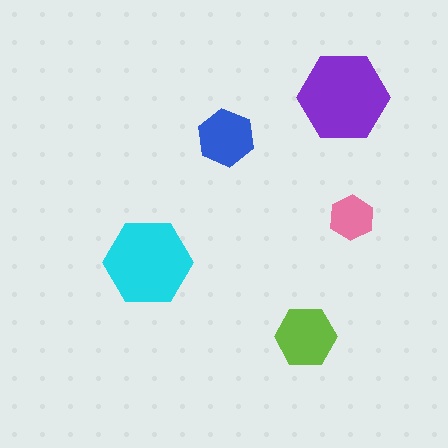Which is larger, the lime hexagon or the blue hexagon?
The lime one.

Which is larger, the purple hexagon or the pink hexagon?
The purple one.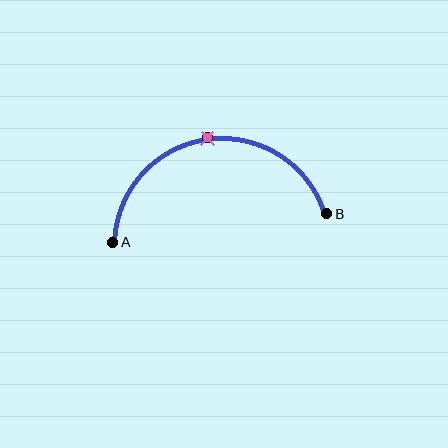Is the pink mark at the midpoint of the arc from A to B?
Yes. The pink mark lies on the arc at equal arc-length from both A and B — it is the arc midpoint.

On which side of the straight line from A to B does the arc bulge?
The arc bulges above the straight line connecting A and B.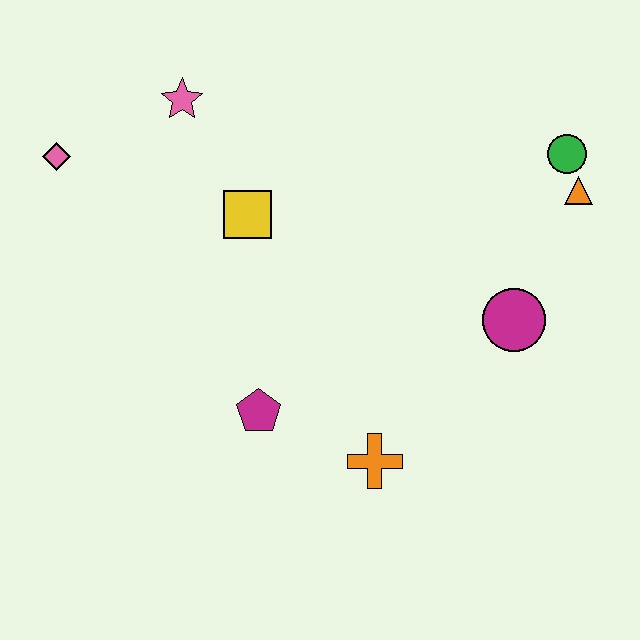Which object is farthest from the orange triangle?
The pink diamond is farthest from the orange triangle.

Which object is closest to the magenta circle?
The orange triangle is closest to the magenta circle.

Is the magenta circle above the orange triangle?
No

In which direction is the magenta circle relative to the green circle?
The magenta circle is below the green circle.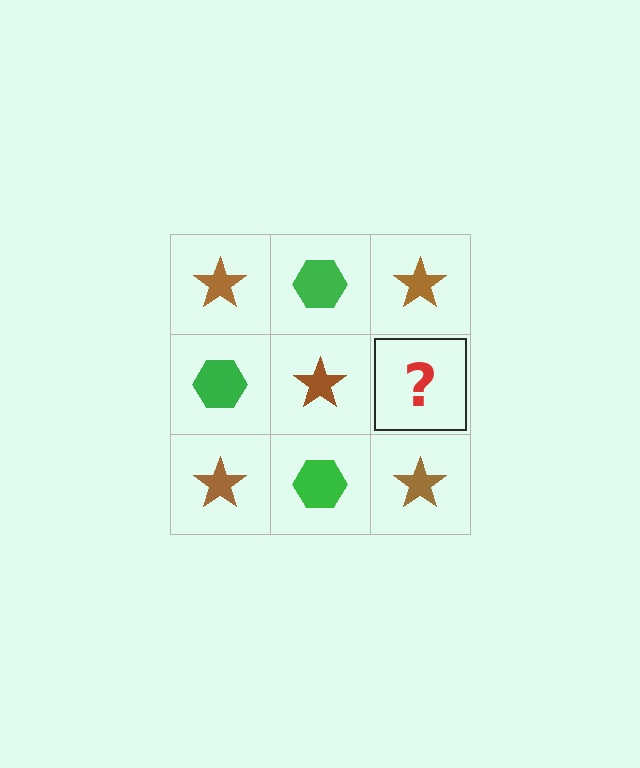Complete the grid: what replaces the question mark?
The question mark should be replaced with a green hexagon.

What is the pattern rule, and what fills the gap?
The rule is that it alternates brown star and green hexagon in a checkerboard pattern. The gap should be filled with a green hexagon.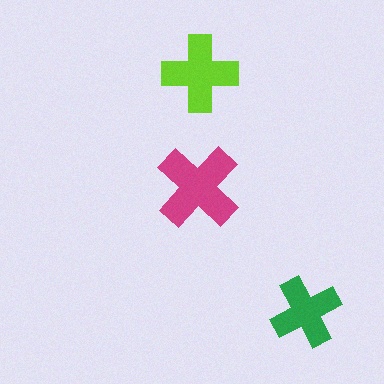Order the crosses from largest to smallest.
the magenta one, the lime one, the green one.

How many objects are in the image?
There are 3 objects in the image.